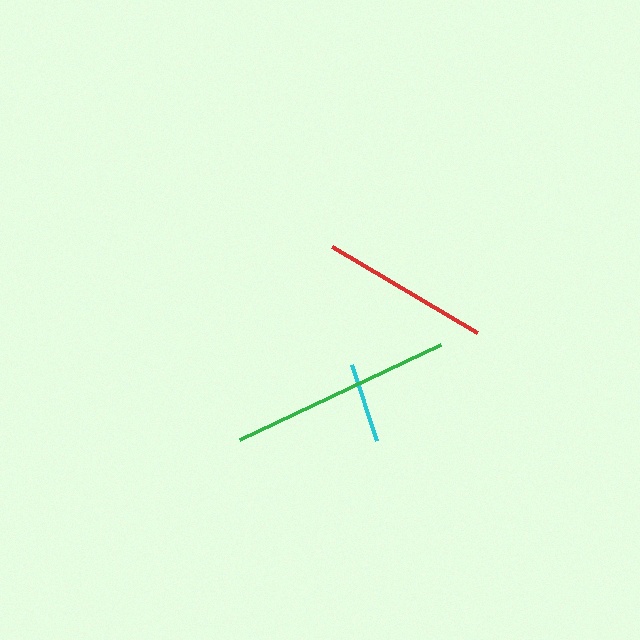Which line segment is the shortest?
The cyan line is the shortest at approximately 80 pixels.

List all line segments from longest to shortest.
From longest to shortest: green, red, cyan.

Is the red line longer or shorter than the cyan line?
The red line is longer than the cyan line.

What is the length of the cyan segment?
The cyan segment is approximately 80 pixels long.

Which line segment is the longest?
The green line is the longest at approximately 222 pixels.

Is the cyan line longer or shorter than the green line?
The green line is longer than the cyan line.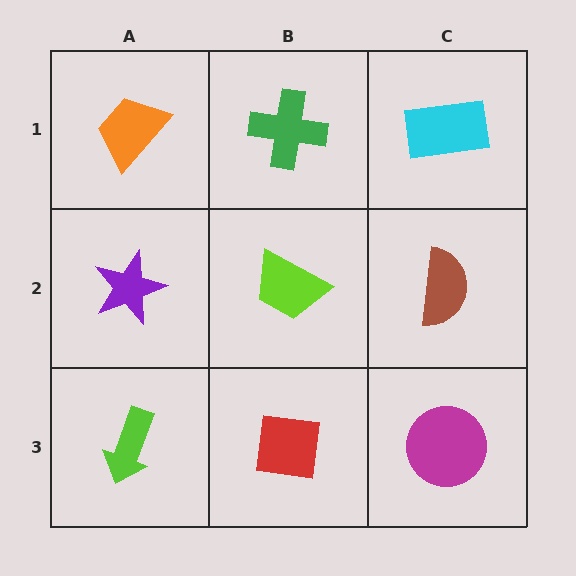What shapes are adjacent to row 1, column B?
A lime trapezoid (row 2, column B), an orange trapezoid (row 1, column A), a cyan rectangle (row 1, column C).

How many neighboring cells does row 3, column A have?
2.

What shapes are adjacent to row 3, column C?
A brown semicircle (row 2, column C), a red square (row 3, column B).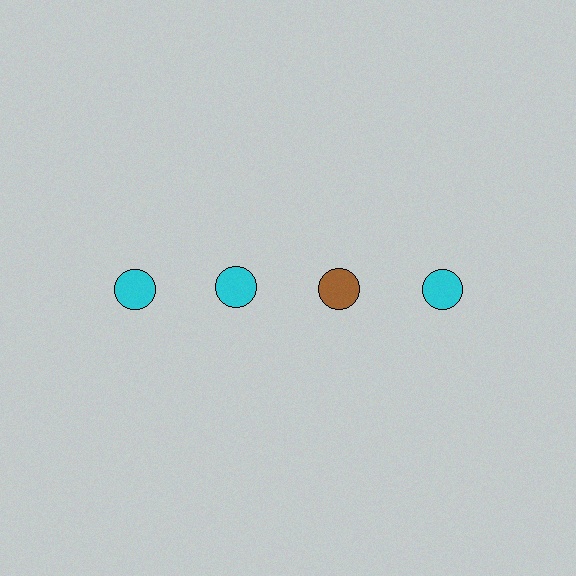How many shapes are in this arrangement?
There are 4 shapes arranged in a grid pattern.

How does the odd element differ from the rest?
It has a different color: brown instead of cyan.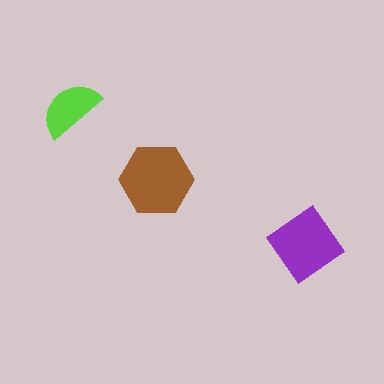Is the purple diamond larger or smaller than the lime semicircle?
Larger.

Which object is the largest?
The brown hexagon.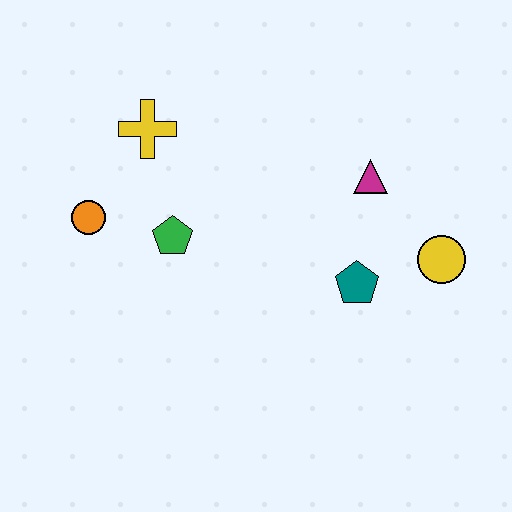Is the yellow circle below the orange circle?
Yes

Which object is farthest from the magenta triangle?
The orange circle is farthest from the magenta triangle.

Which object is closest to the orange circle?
The green pentagon is closest to the orange circle.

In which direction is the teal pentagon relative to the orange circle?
The teal pentagon is to the right of the orange circle.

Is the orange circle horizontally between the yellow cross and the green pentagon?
No